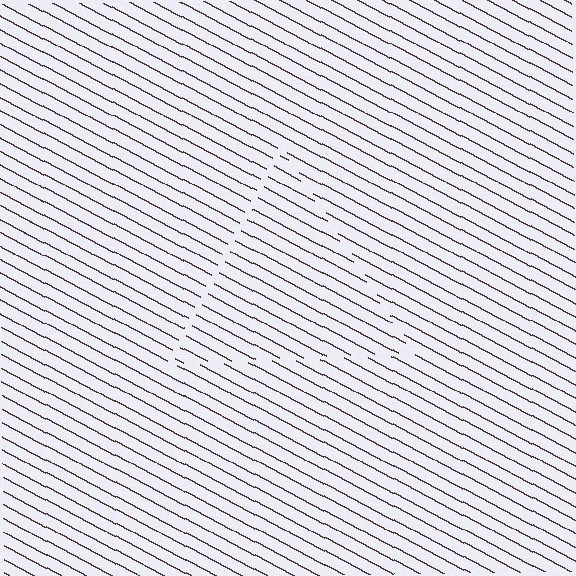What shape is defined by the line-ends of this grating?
An illusory triangle. The interior of the shape contains the same grating, shifted by half a period — the contour is defined by the phase discontinuity where line-ends from the inner and outer gratings abut.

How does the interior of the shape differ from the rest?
The interior of the shape contains the same grating, shifted by half a period — the contour is defined by the phase discontinuity where line-ends from the inner and outer gratings abut.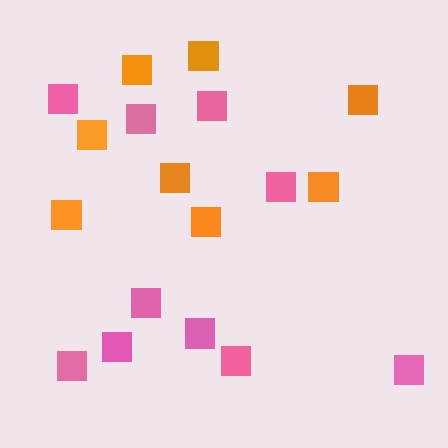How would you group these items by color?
There are 2 groups: one group of orange squares (8) and one group of pink squares (10).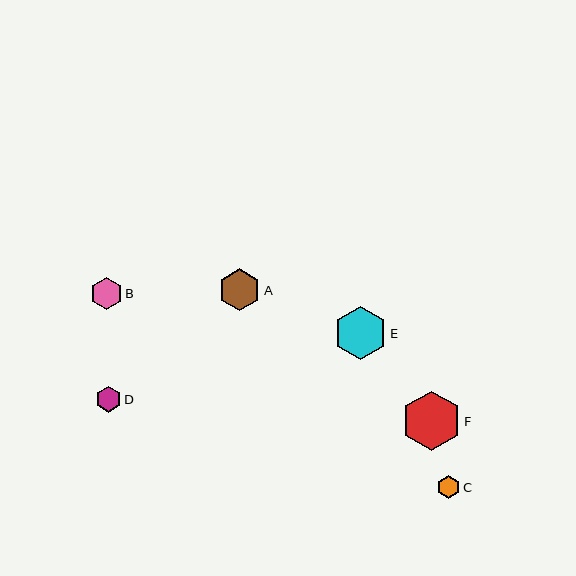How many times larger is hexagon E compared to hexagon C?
Hexagon E is approximately 2.3 times the size of hexagon C.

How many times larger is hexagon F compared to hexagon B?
Hexagon F is approximately 1.8 times the size of hexagon B.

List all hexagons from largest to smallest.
From largest to smallest: F, E, A, B, D, C.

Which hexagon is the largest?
Hexagon F is the largest with a size of approximately 59 pixels.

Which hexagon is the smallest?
Hexagon C is the smallest with a size of approximately 23 pixels.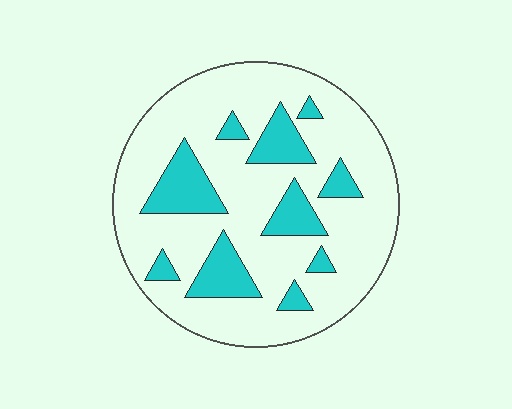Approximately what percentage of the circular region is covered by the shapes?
Approximately 20%.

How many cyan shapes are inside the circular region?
10.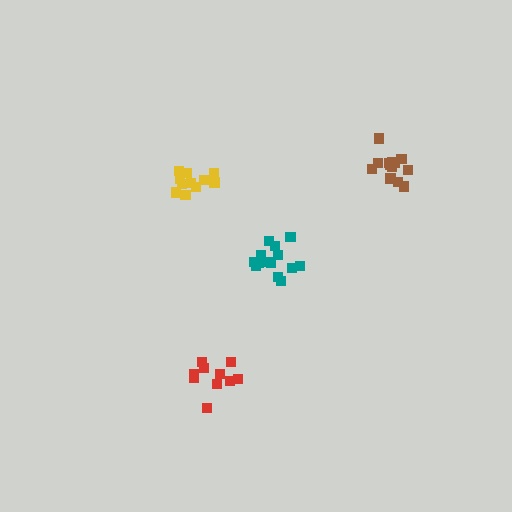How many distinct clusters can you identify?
There are 4 distinct clusters.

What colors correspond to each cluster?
The clusters are colored: yellow, teal, brown, red.